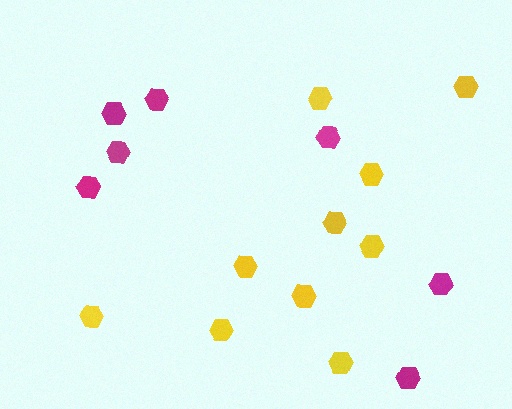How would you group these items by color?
There are 2 groups: one group of yellow hexagons (10) and one group of magenta hexagons (7).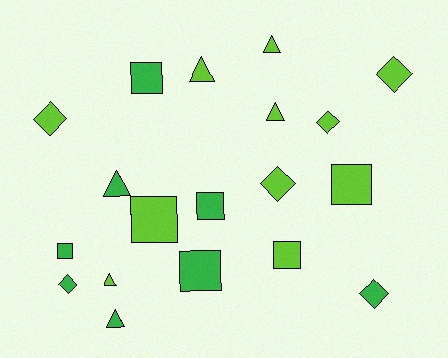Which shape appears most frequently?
Square, with 7 objects.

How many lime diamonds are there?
There are 4 lime diamonds.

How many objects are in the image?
There are 19 objects.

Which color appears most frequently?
Lime, with 11 objects.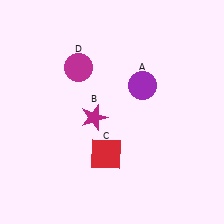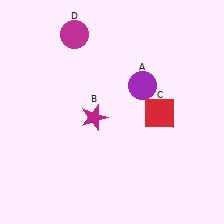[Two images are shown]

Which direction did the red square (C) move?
The red square (C) moved right.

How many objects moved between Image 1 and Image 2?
2 objects moved between the two images.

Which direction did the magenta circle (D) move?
The magenta circle (D) moved up.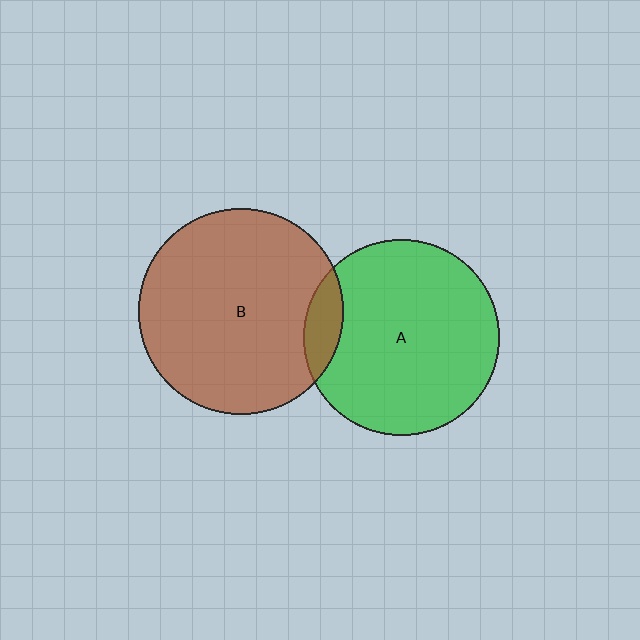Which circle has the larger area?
Circle B (brown).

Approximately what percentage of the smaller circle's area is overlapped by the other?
Approximately 10%.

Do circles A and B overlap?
Yes.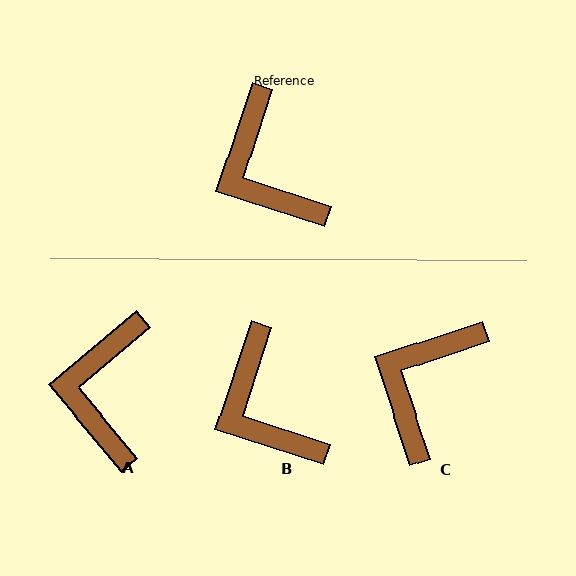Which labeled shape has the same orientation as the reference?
B.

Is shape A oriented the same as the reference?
No, it is off by about 32 degrees.